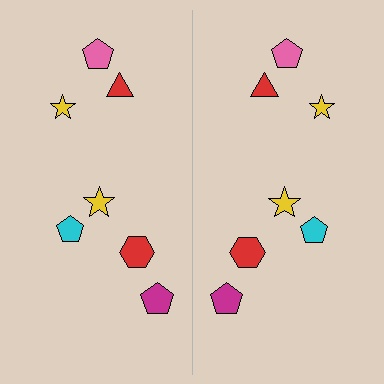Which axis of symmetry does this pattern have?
The pattern has a vertical axis of symmetry running through the center of the image.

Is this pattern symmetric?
Yes, this pattern has bilateral (reflection) symmetry.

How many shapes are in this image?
There are 14 shapes in this image.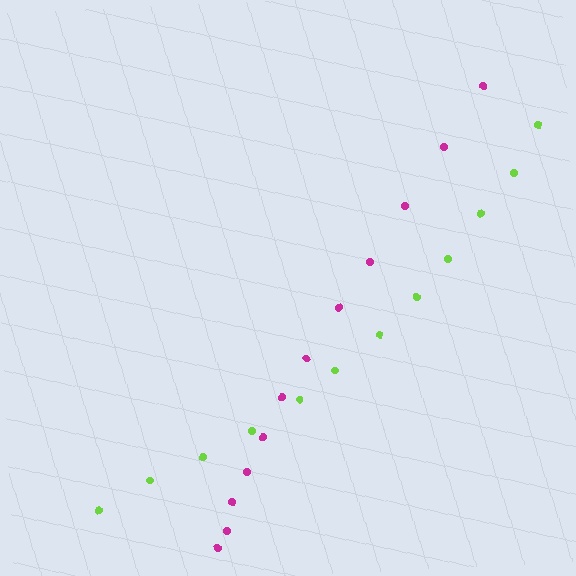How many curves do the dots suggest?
There are 2 distinct paths.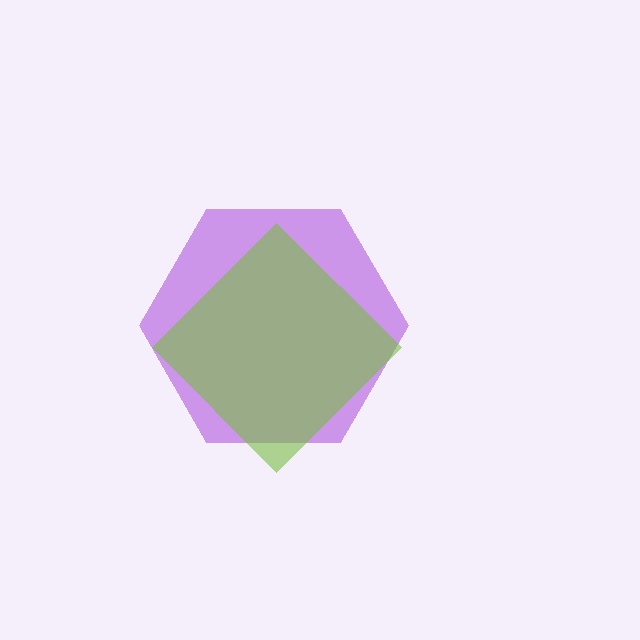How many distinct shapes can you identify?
There are 2 distinct shapes: a purple hexagon, a lime diamond.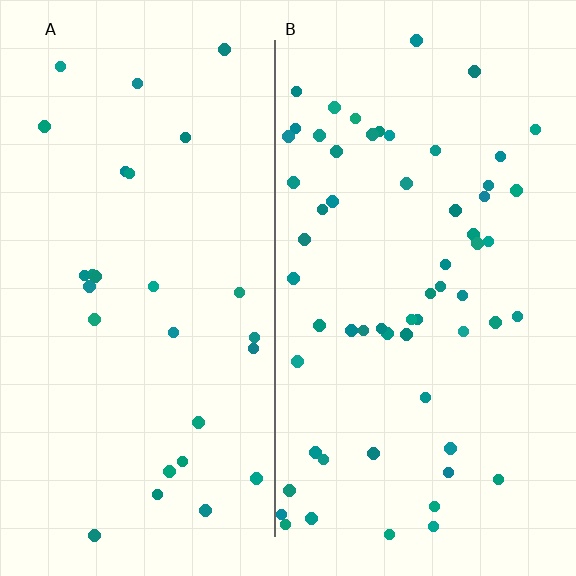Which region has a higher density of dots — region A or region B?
B (the right).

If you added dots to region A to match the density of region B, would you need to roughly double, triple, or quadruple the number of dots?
Approximately double.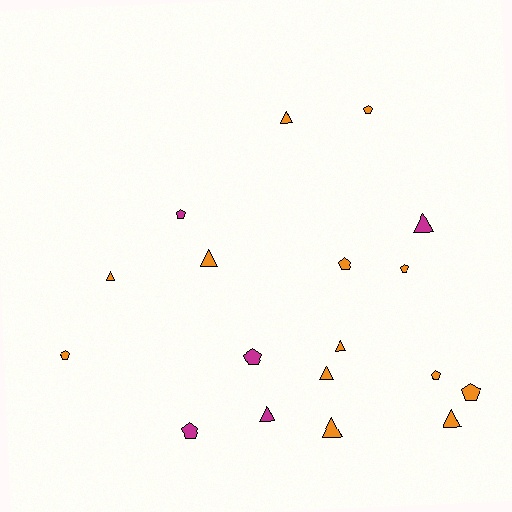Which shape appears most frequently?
Pentagon, with 9 objects.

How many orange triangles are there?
There are 7 orange triangles.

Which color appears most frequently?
Orange, with 13 objects.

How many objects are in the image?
There are 18 objects.